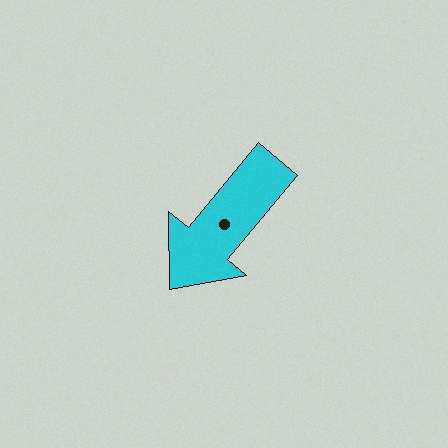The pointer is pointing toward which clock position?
Roughly 7 o'clock.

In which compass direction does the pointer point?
Southwest.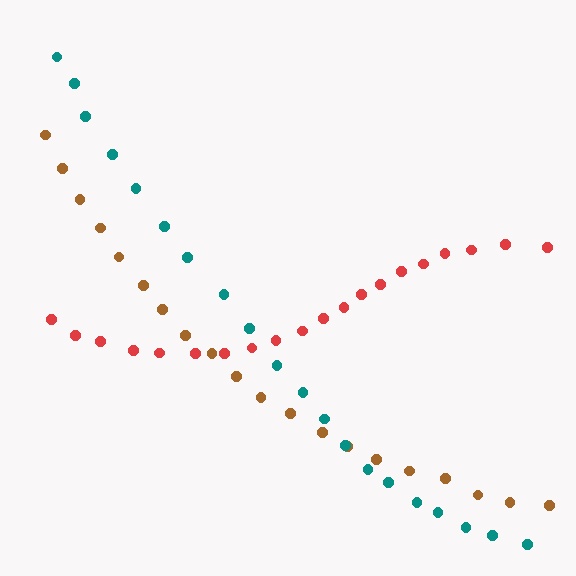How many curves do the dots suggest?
There are 3 distinct paths.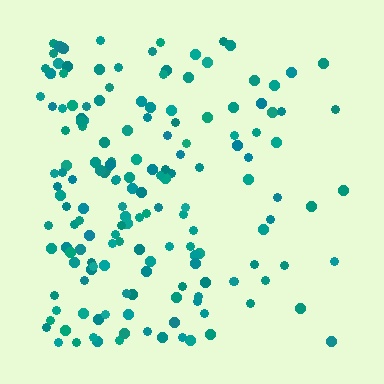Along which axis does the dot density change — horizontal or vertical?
Horizontal.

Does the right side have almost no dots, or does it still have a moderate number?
Still a moderate number, just noticeably fewer than the left.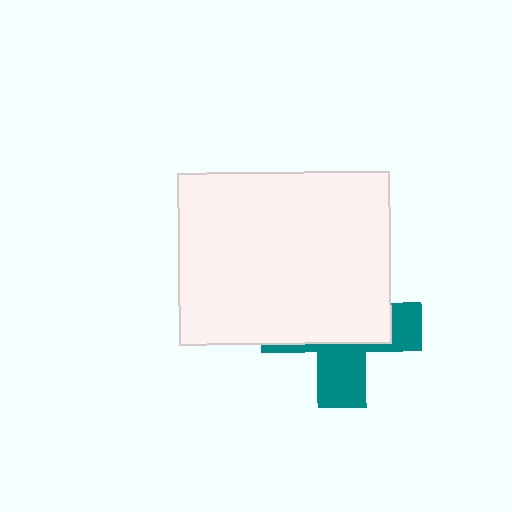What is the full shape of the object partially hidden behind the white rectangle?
The partially hidden object is a teal cross.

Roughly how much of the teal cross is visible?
A small part of it is visible (roughly 39%).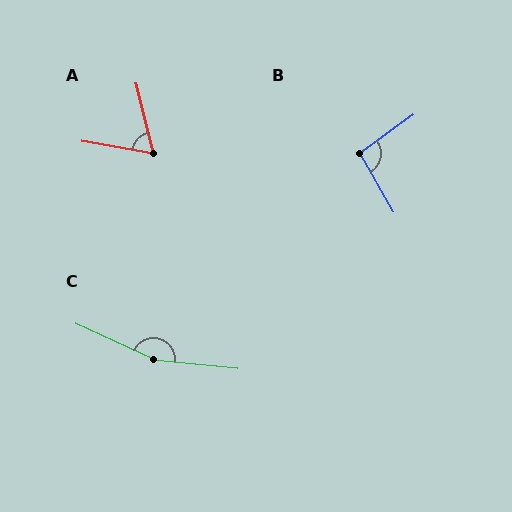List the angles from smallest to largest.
A (66°), B (96°), C (161°).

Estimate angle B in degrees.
Approximately 96 degrees.